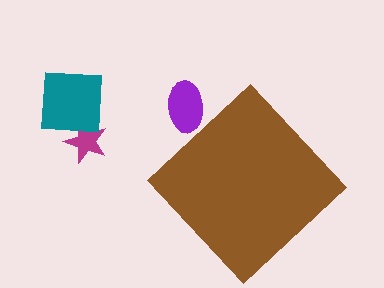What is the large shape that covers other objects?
A brown diamond.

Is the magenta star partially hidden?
No, the magenta star is fully visible.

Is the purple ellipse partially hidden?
Yes, the purple ellipse is partially hidden behind the brown diamond.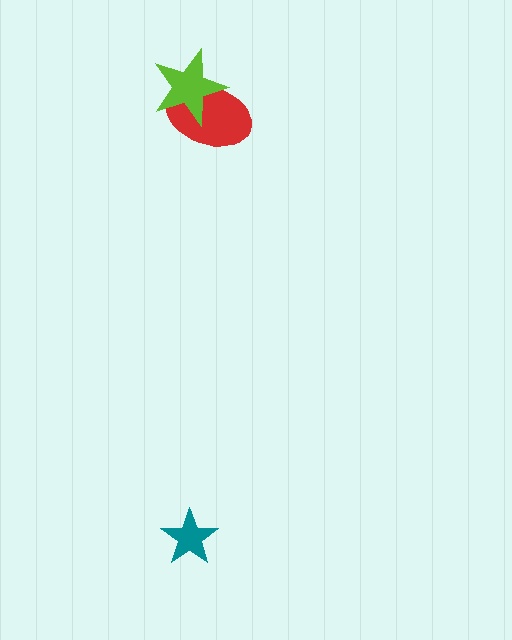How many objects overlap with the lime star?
1 object overlaps with the lime star.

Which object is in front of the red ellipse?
The lime star is in front of the red ellipse.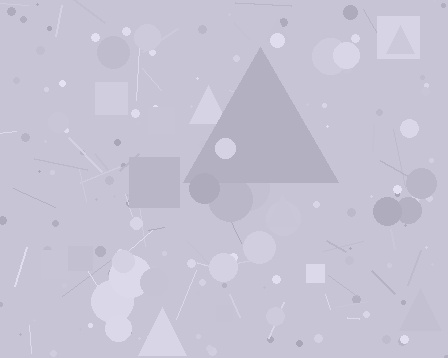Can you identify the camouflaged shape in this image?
The camouflaged shape is a triangle.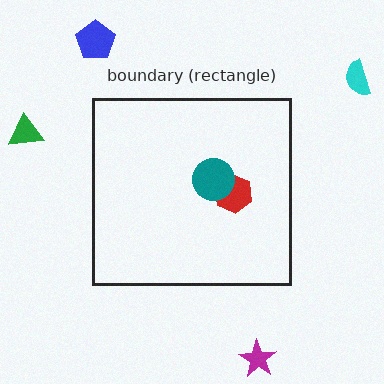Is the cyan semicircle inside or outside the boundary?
Outside.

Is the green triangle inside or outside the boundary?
Outside.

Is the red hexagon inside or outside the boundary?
Inside.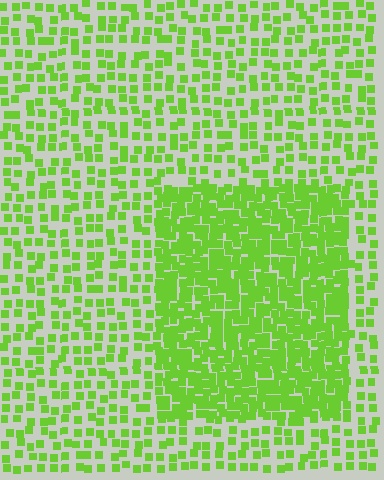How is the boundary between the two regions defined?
The boundary is defined by a change in element density (approximately 2.3x ratio). All elements are the same color, size, and shape.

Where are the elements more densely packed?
The elements are more densely packed inside the rectangle boundary.